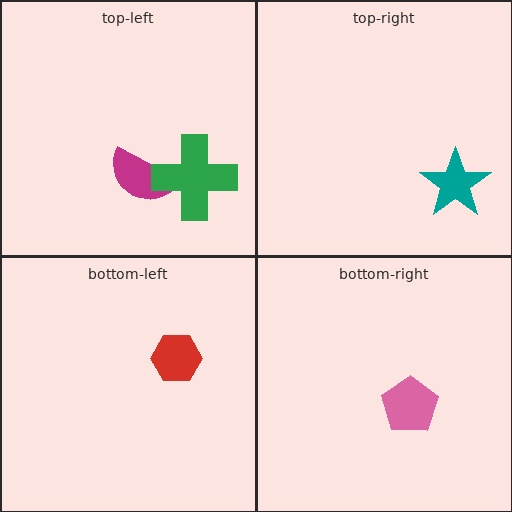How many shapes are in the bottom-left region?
1.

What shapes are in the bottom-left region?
The red hexagon.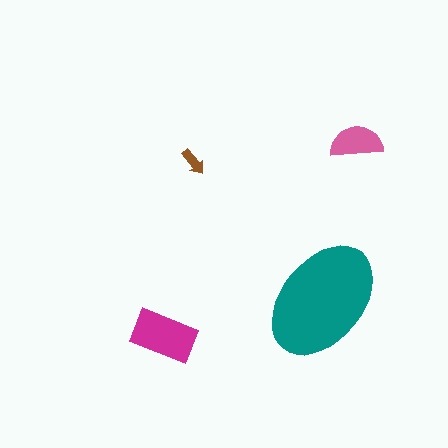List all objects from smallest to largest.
The brown arrow, the pink semicircle, the magenta rectangle, the teal ellipse.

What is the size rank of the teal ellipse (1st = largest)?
1st.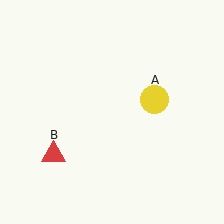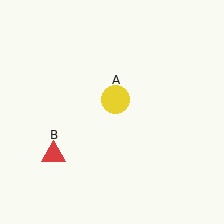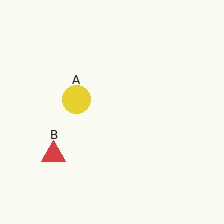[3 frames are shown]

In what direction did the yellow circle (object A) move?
The yellow circle (object A) moved left.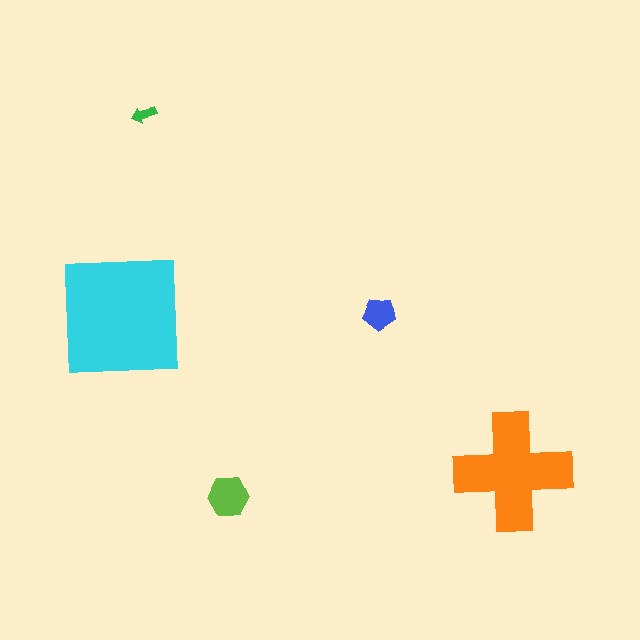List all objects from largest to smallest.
The cyan square, the orange cross, the lime hexagon, the blue pentagon, the green arrow.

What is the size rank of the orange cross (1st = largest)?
2nd.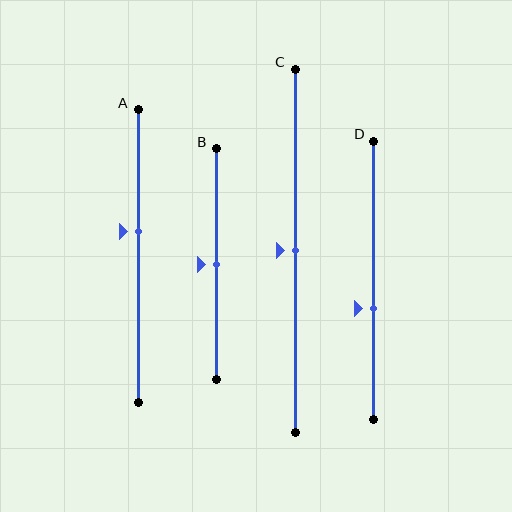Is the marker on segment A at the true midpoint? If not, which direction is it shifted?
No, the marker on segment A is shifted upward by about 8% of the segment length.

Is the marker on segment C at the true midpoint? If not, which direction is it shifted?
Yes, the marker on segment C is at the true midpoint.